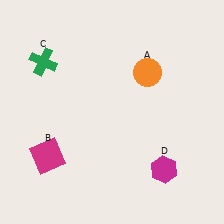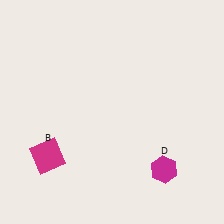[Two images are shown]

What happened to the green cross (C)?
The green cross (C) was removed in Image 2. It was in the top-left area of Image 1.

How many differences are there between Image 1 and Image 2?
There are 2 differences between the two images.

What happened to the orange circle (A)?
The orange circle (A) was removed in Image 2. It was in the top-right area of Image 1.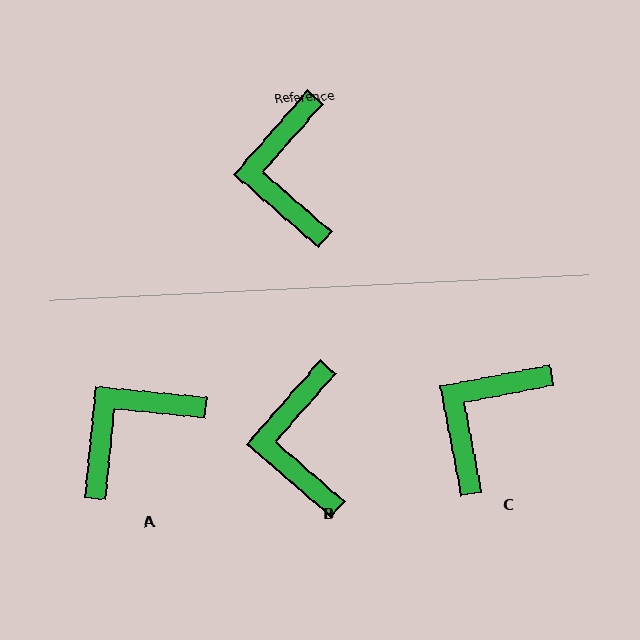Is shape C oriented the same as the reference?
No, it is off by about 38 degrees.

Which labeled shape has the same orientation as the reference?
B.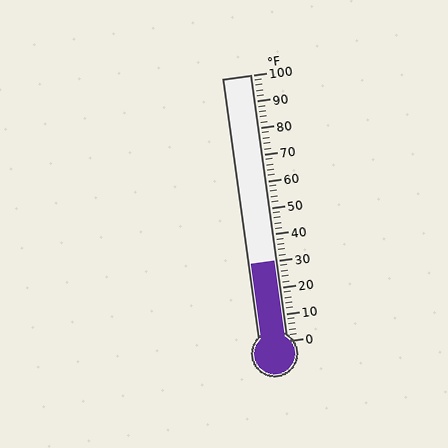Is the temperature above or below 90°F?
The temperature is below 90°F.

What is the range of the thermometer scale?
The thermometer scale ranges from 0°F to 100°F.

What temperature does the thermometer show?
The thermometer shows approximately 30°F.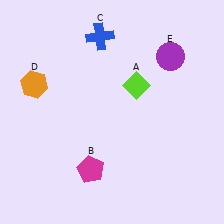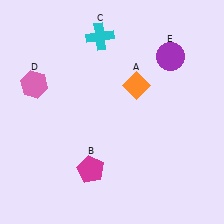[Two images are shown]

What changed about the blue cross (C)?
In Image 1, C is blue. In Image 2, it changed to cyan.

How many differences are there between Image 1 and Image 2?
There are 3 differences between the two images.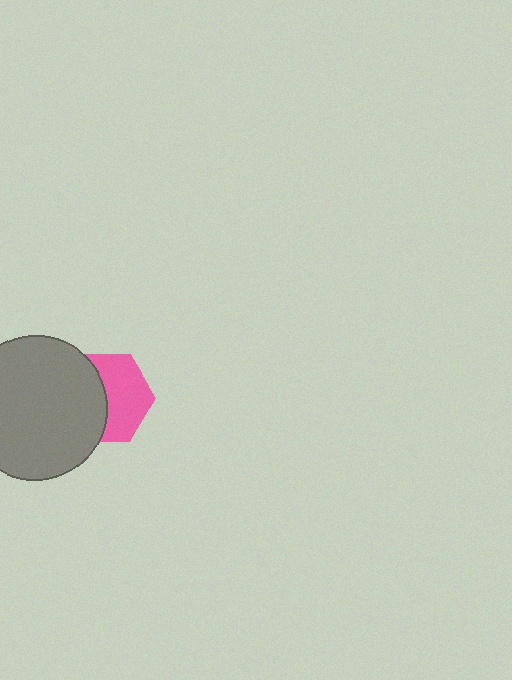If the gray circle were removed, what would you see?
You would see the complete pink hexagon.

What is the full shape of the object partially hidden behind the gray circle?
The partially hidden object is a pink hexagon.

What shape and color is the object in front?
The object in front is a gray circle.